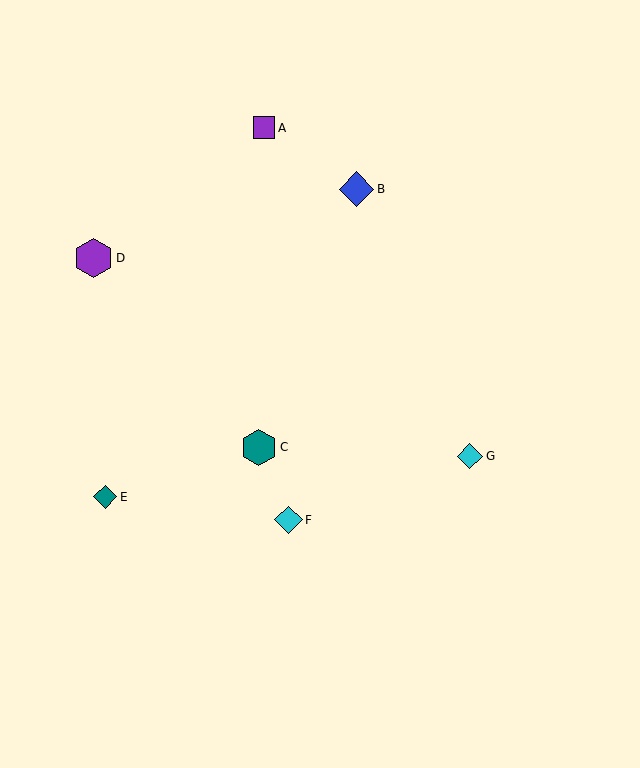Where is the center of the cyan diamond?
The center of the cyan diamond is at (289, 520).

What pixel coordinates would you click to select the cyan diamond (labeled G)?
Click at (470, 456) to select the cyan diamond G.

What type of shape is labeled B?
Shape B is a blue diamond.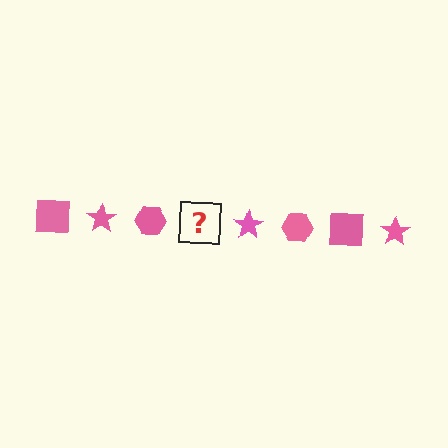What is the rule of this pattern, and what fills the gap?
The rule is that the pattern cycles through square, star, hexagon shapes in pink. The gap should be filled with a pink square.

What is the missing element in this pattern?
The missing element is a pink square.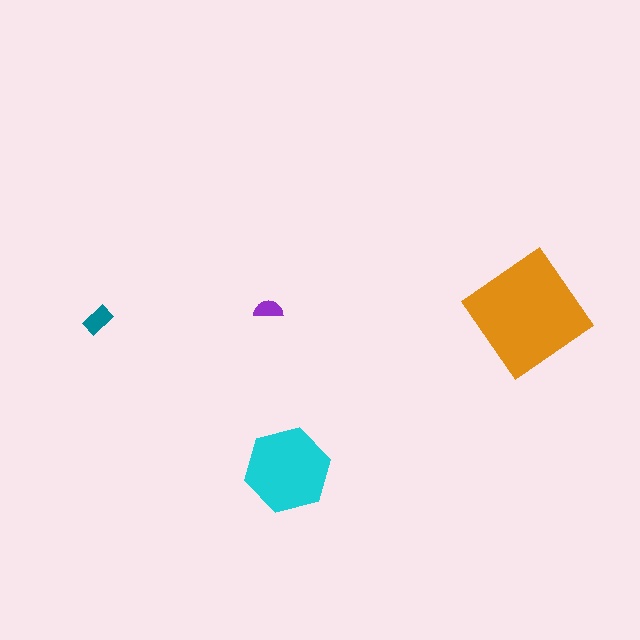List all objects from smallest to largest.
The purple semicircle, the teal rectangle, the cyan hexagon, the orange diamond.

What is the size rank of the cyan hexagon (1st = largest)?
2nd.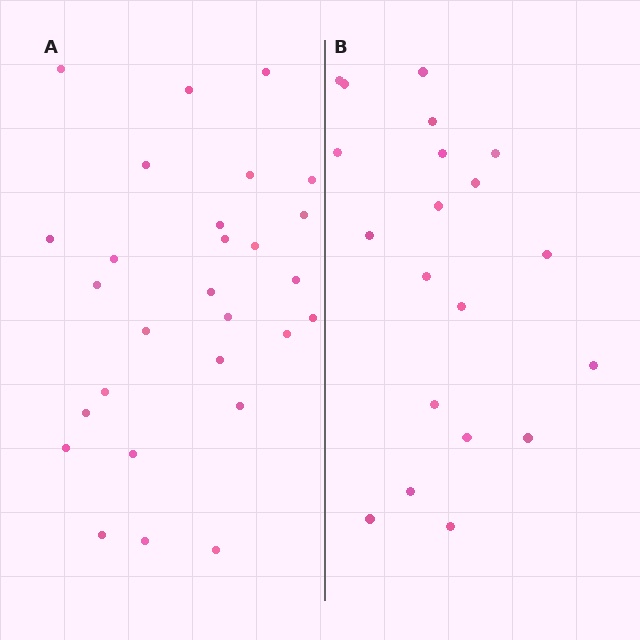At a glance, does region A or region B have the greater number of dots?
Region A (the left region) has more dots.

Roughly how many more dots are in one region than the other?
Region A has roughly 8 or so more dots than region B.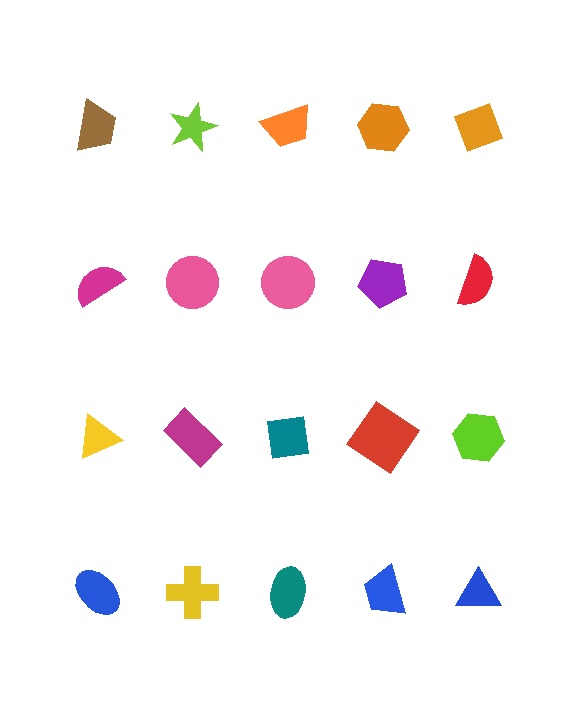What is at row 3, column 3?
A teal square.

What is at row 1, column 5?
An orange diamond.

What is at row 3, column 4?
A red diamond.